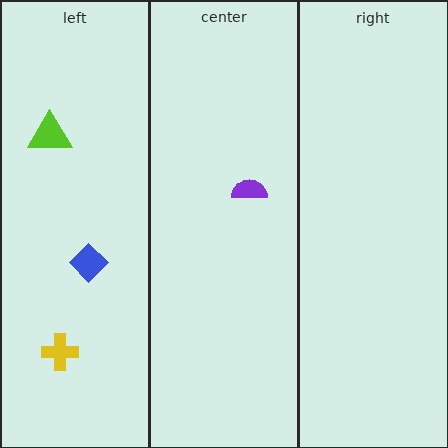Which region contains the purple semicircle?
The center region.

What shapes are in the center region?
The purple semicircle.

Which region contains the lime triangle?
The left region.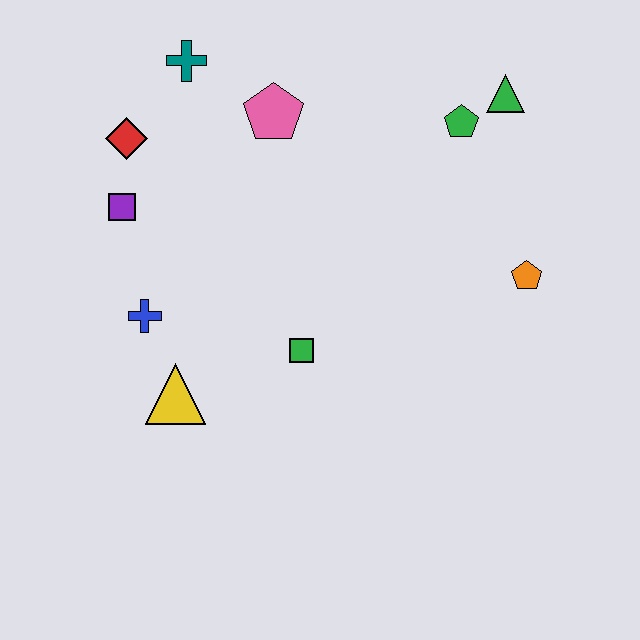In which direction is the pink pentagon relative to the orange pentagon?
The pink pentagon is to the left of the orange pentagon.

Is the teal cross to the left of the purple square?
No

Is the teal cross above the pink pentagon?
Yes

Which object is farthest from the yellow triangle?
The green triangle is farthest from the yellow triangle.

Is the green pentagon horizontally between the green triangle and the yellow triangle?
Yes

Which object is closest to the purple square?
The red diamond is closest to the purple square.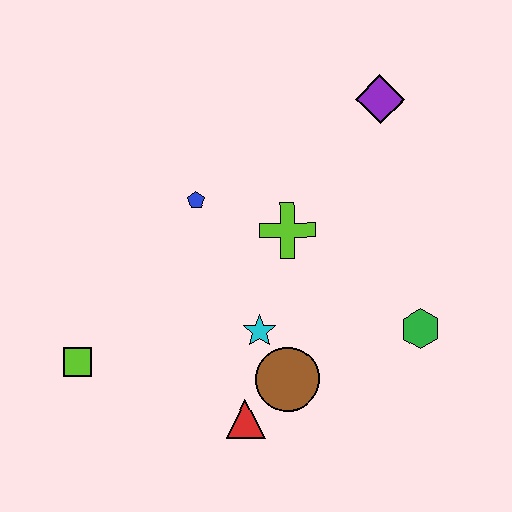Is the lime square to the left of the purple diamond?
Yes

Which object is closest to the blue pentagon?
The lime cross is closest to the blue pentagon.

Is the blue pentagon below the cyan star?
No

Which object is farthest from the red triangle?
The purple diamond is farthest from the red triangle.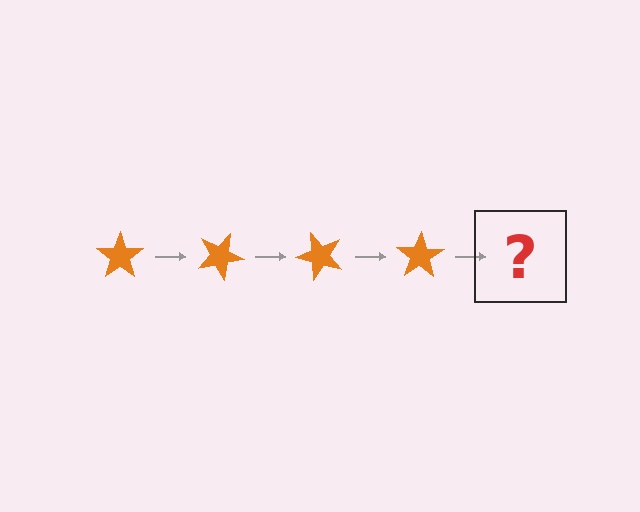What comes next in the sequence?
The next element should be an orange star rotated 100 degrees.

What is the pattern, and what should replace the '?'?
The pattern is that the star rotates 25 degrees each step. The '?' should be an orange star rotated 100 degrees.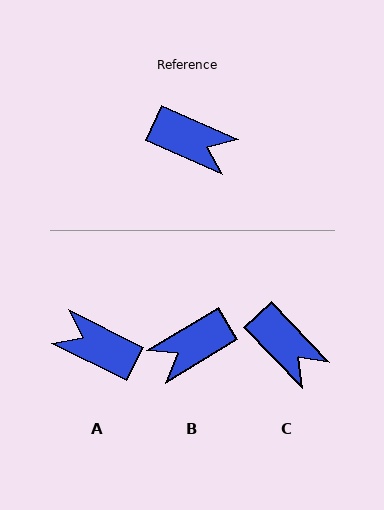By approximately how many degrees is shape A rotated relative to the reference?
Approximately 177 degrees counter-clockwise.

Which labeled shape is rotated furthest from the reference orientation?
A, about 177 degrees away.